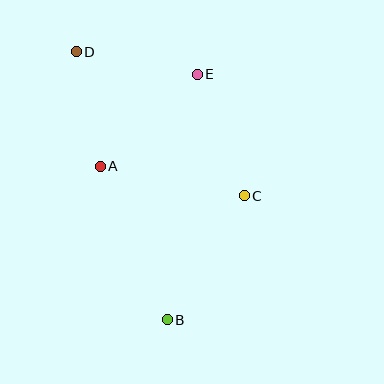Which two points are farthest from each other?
Points B and D are farthest from each other.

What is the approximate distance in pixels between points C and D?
The distance between C and D is approximately 221 pixels.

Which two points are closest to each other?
Points A and D are closest to each other.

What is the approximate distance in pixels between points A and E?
The distance between A and E is approximately 134 pixels.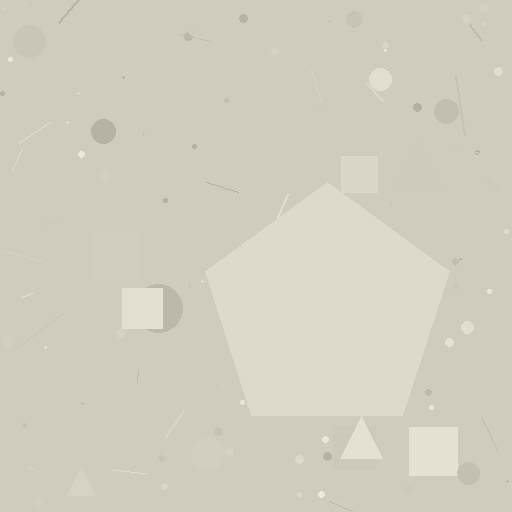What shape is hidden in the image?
A pentagon is hidden in the image.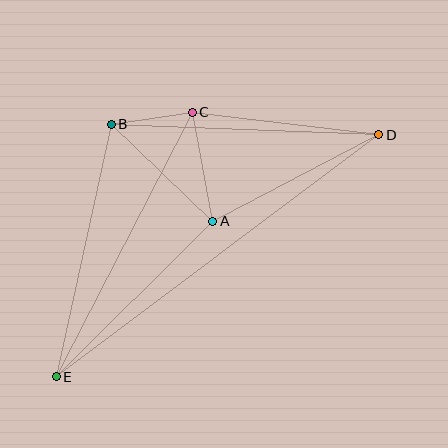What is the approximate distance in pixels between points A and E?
The distance between A and E is approximately 221 pixels.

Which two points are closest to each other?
Points B and C are closest to each other.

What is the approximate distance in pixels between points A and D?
The distance between A and D is approximately 187 pixels.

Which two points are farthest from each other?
Points D and E are farthest from each other.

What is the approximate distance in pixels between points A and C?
The distance between A and C is approximately 111 pixels.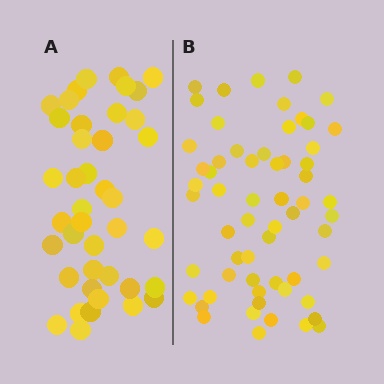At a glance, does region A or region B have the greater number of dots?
Region B (the right region) has more dots.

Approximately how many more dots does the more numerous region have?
Region B has approximately 20 more dots than region A.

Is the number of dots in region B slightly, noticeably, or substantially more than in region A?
Region B has substantially more. The ratio is roughly 1.5 to 1.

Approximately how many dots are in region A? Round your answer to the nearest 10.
About 40 dots. (The exact count is 41, which rounds to 40.)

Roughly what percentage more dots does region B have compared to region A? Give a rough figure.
About 45% more.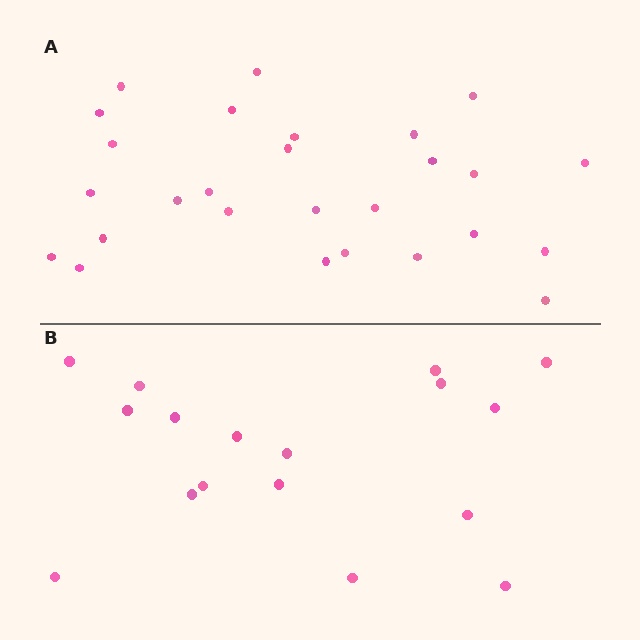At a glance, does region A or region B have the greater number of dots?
Region A (the top region) has more dots.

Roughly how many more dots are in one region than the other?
Region A has roughly 10 or so more dots than region B.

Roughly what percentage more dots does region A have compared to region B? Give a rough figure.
About 60% more.